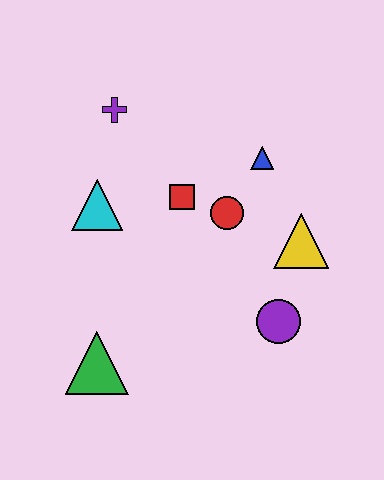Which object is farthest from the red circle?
The green triangle is farthest from the red circle.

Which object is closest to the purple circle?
The yellow triangle is closest to the purple circle.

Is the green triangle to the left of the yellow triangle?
Yes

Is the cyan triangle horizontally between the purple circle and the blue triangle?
No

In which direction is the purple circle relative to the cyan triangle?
The purple circle is to the right of the cyan triangle.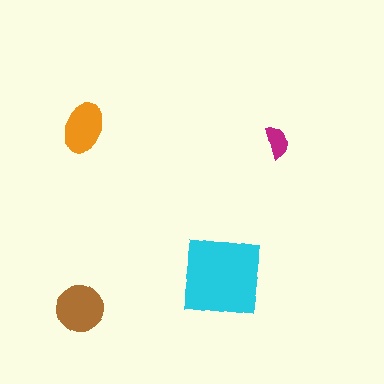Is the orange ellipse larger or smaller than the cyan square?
Smaller.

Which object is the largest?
The cyan square.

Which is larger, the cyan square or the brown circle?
The cyan square.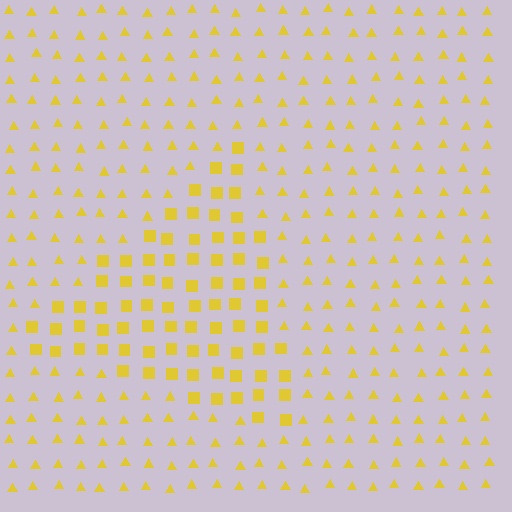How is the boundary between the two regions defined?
The boundary is defined by a change in element shape: squares inside vs. triangles outside. All elements share the same color and spacing.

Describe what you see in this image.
The image is filled with small yellow elements arranged in a uniform grid. A triangle-shaped region contains squares, while the surrounding area contains triangles. The boundary is defined purely by the change in element shape.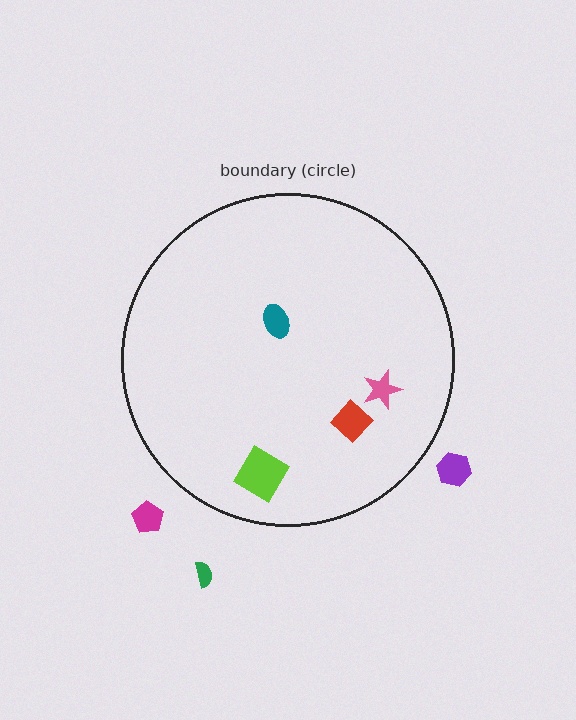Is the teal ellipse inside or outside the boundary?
Inside.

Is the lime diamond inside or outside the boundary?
Inside.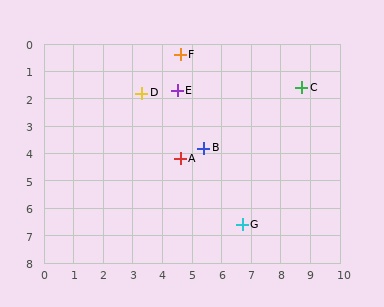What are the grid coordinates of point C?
Point C is at approximately (8.7, 1.6).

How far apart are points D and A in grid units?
Points D and A are about 2.7 grid units apart.